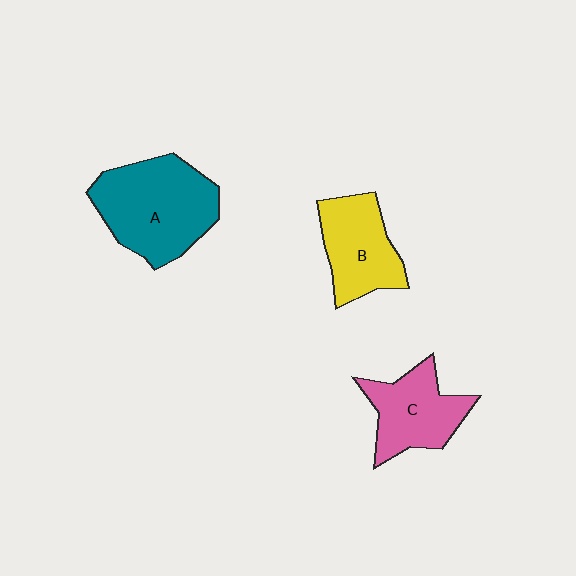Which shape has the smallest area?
Shape C (pink).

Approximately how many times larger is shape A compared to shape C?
Approximately 1.5 times.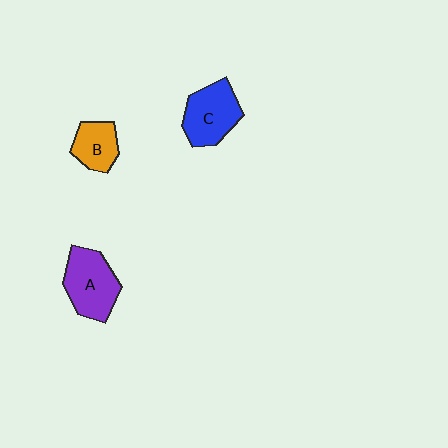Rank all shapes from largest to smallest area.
From largest to smallest: A (purple), C (blue), B (orange).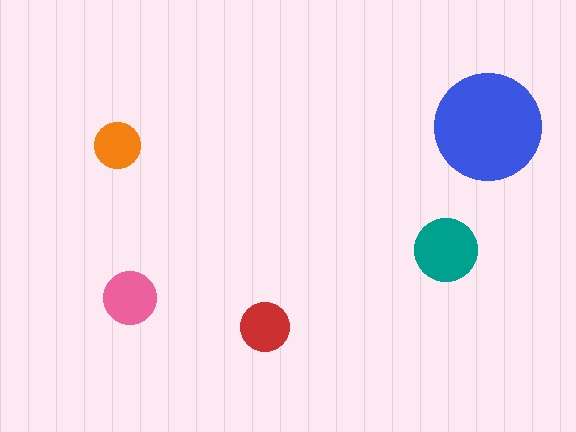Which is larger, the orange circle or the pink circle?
The pink one.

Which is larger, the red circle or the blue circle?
The blue one.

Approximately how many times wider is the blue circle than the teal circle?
About 1.5 times wider.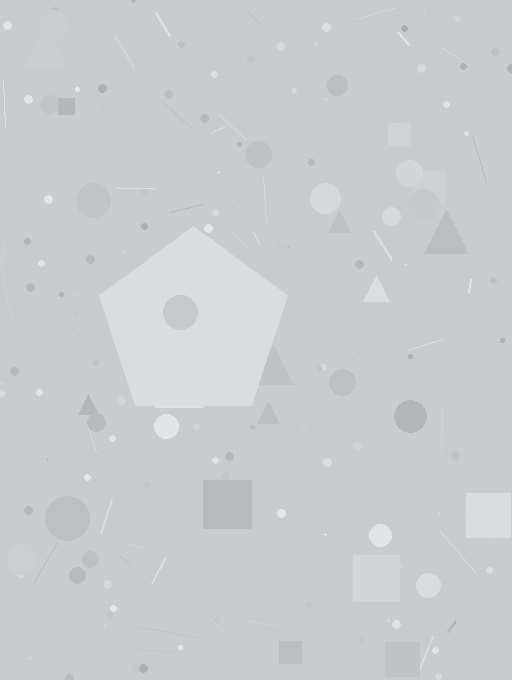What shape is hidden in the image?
A pentagon is hidden in the image.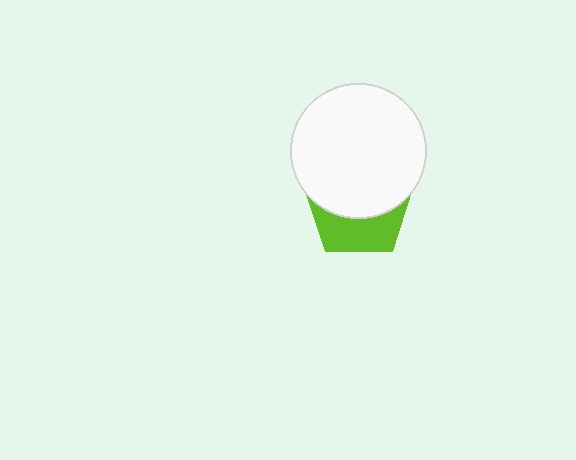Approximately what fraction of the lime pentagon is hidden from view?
Roughly 60% of the lime pentagon is hidden behind the white circle.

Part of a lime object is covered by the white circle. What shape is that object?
It is a pentagon.